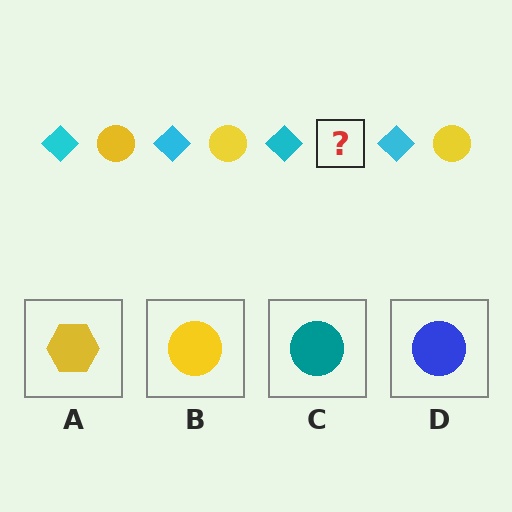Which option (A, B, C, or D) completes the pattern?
B.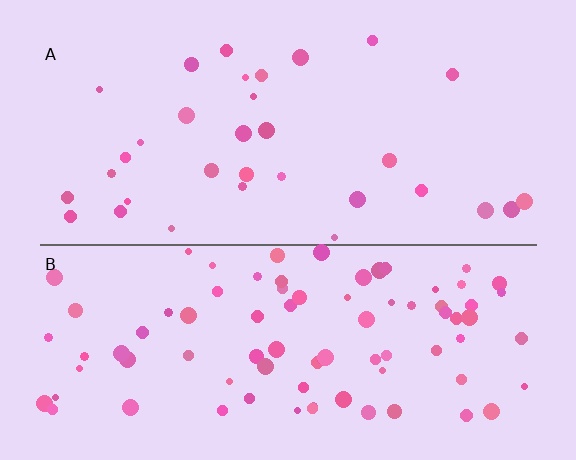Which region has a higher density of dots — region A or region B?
B (the bottom).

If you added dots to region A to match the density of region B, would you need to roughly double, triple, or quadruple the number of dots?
Approximately triple.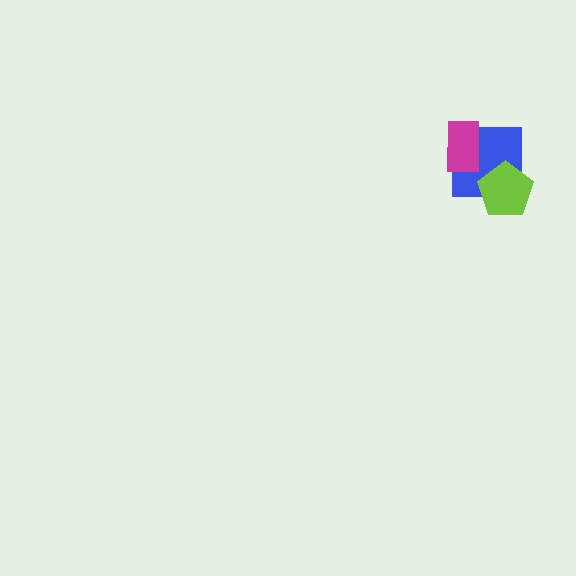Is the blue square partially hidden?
Yes, it is partially covered by another shape.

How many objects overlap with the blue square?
2 objects overlap with the blue square.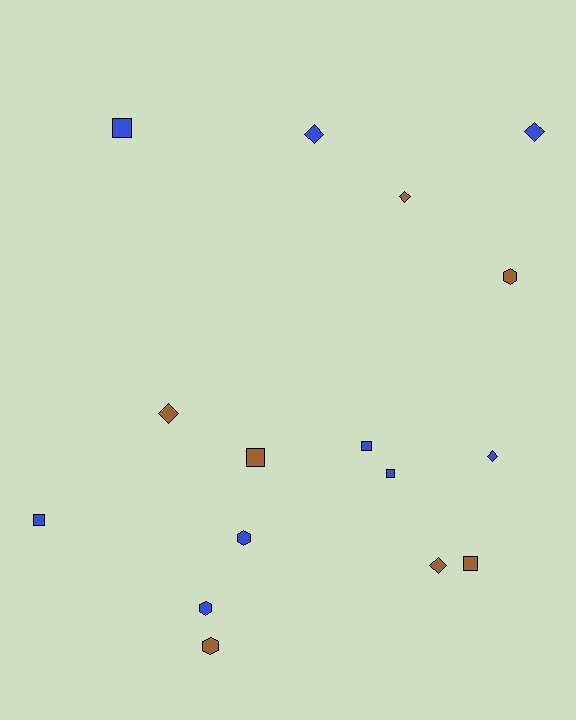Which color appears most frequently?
Blue, with 9 objects.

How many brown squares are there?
There are 2 brown squares.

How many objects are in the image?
There are 16 objects.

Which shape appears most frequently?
Diamond, with 6 objects.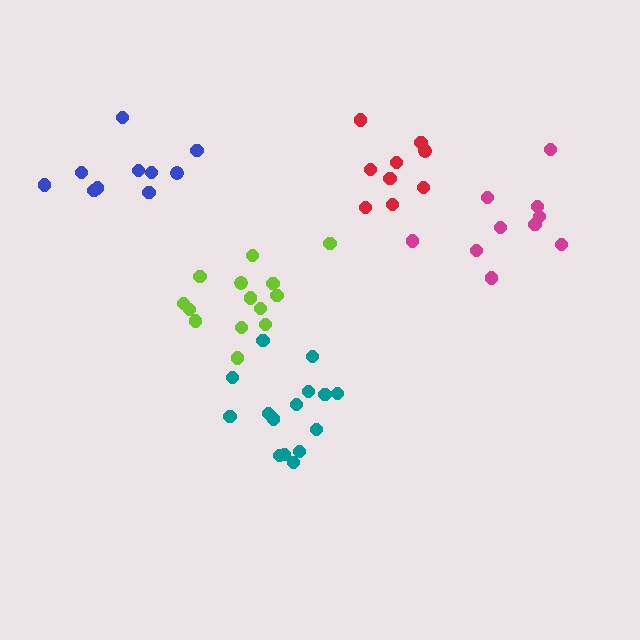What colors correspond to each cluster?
The clusters are colored: magenta, teal, red, lime, blue.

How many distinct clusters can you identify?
There are 5 distinct clusters.